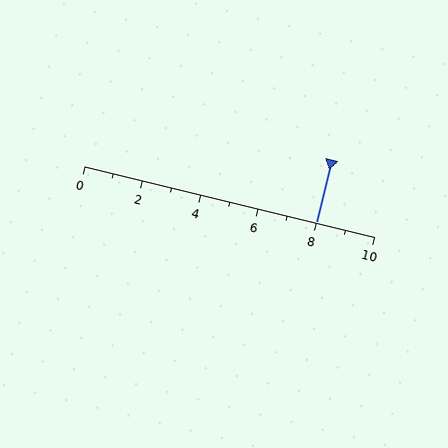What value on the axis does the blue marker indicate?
The marker indicates approximately 8.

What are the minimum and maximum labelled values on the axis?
The axis runs from 0 to 10.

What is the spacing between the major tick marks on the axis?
The major ticks are spaced 2 apart.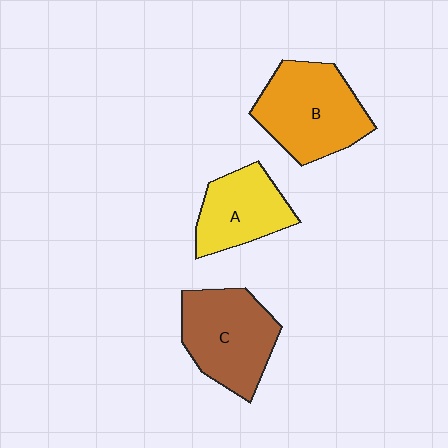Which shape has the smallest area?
Shape A (yellow).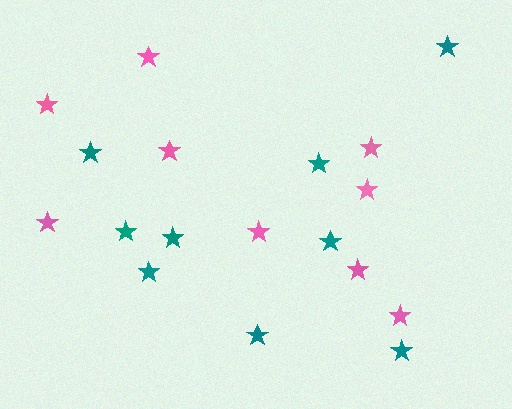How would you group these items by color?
There are 2 groups: one group of pink stars (9) and one group of teal stars (9).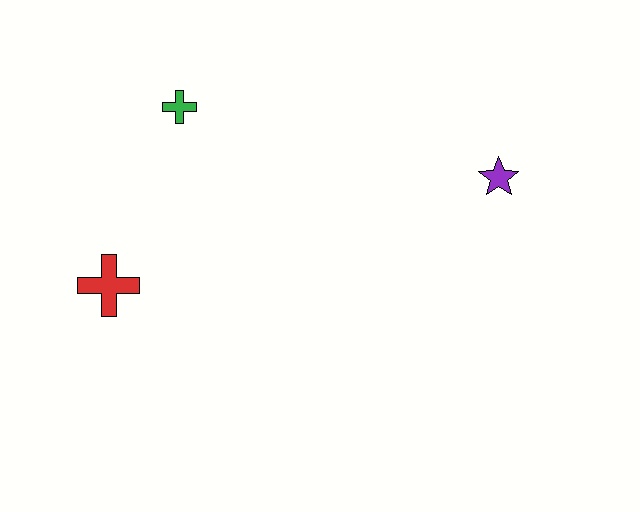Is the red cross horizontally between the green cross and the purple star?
No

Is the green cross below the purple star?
No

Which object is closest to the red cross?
The green cross is closest to the red cross.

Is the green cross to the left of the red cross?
No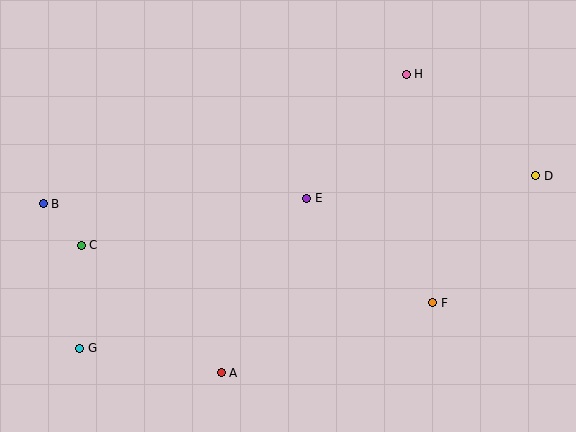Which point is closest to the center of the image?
Point E at (307, 198) is closest to the center.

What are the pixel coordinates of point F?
Point F is at (433, 303).